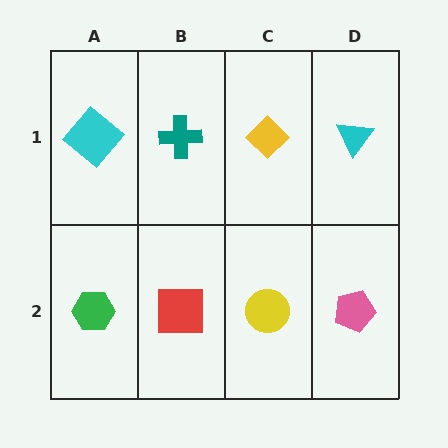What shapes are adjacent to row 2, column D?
A cyan triangle (row 1, column D), a yellow circle (row 2, column C).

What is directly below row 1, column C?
A yellow circle.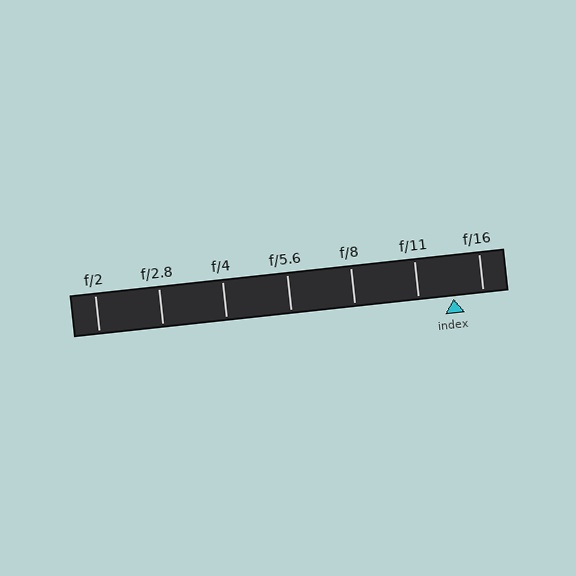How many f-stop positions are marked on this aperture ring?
There are 7 f-stop positions marked.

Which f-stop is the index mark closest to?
The index mark is closest to f/16.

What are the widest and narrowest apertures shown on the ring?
The widest aperture shown is f/2 and the narrowest is f/16.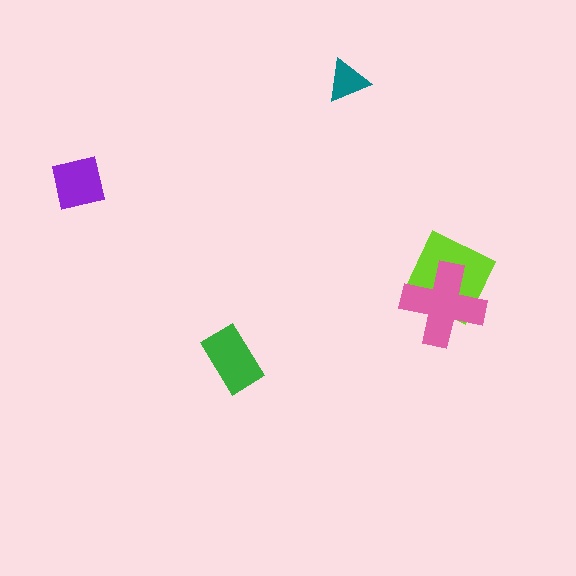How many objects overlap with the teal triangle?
0 objects overlap with the teal triangle.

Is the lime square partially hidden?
Yes, it is partially covered by another shape.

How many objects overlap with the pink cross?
1 object overlaps with the pink cross.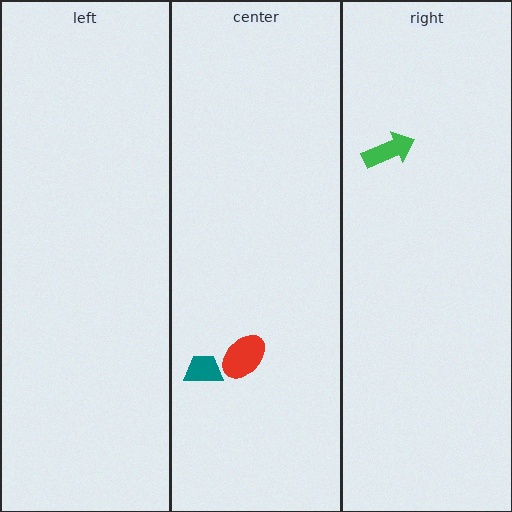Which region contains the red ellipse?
The center region.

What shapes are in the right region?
The green arrow.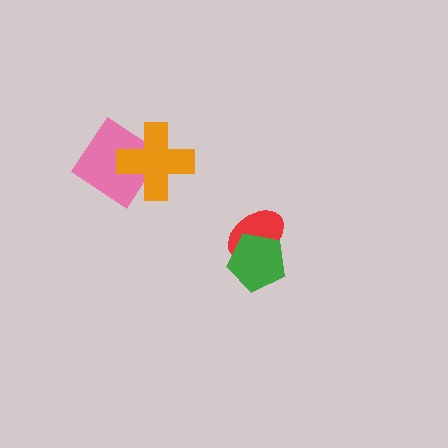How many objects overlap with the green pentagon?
1 object overlaps with the green pentagon.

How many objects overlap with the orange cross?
1 object overlaps with the orange cross.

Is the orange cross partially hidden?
No, no other shape covers it.